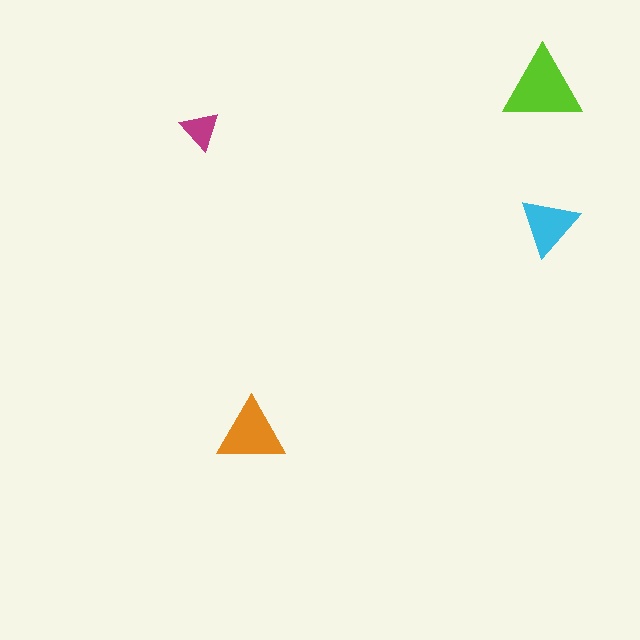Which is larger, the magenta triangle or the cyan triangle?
The cyan one.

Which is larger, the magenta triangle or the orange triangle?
The orange one.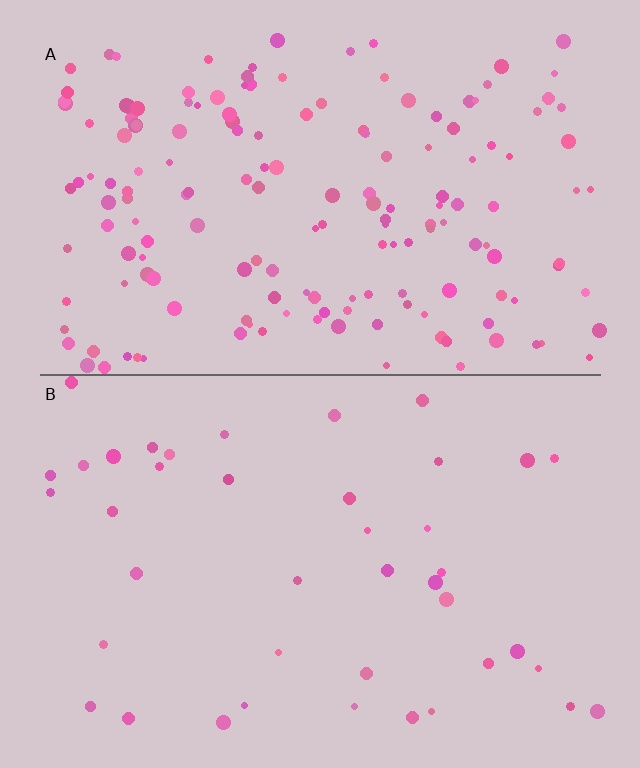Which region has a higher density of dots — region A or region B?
A (the top).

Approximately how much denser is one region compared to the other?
Approximately 4.0× — region A over region B.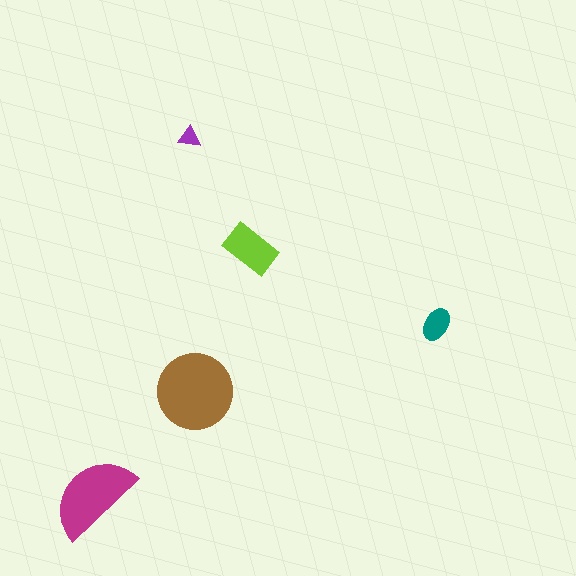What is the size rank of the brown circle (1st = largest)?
1st.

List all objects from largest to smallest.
The brown circle, the magenta semicircle, the lime rectangle, the teal ellipse, the purple triangle.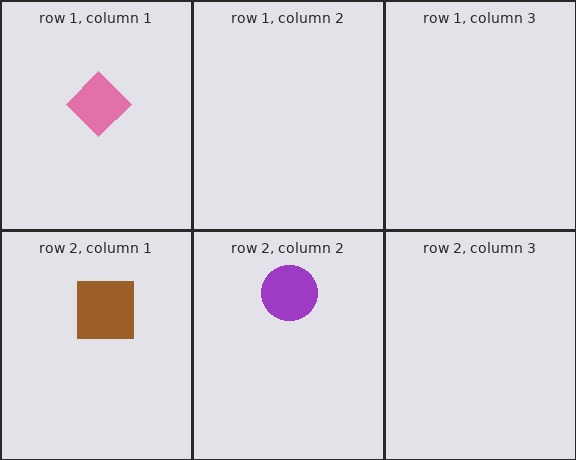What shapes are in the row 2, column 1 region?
The brown square.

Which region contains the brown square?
The row 2, column 1 region.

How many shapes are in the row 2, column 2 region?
1.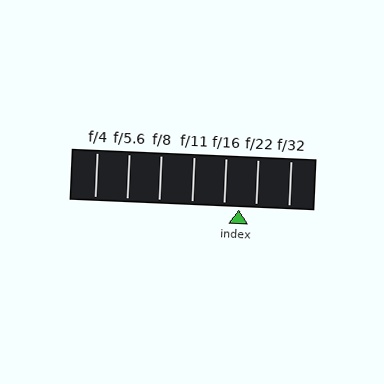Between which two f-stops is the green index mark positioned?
The index mark is between f/16 and f/22.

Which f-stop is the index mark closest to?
The index mark is closest to f/16.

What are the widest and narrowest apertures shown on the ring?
The widest aperture shown is f/4 and the narrowest is f/32.